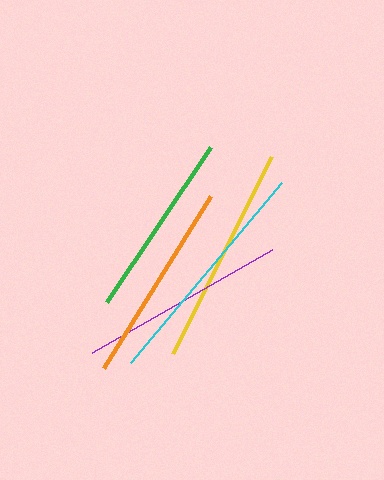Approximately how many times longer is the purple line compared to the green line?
The purple line is approximately 1.1 times the length of the green line.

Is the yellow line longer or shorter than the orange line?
The yellow line is longer than the orange line.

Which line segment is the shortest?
The green line is the shortest at approximately 186 pixels.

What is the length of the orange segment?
The orange segment is approximately 203 pixels long.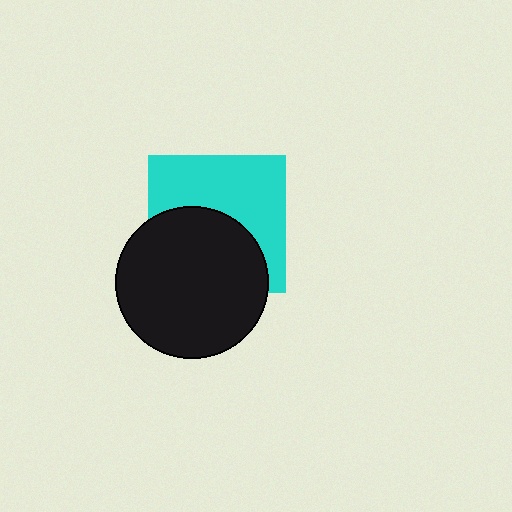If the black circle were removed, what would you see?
You would see the complete cyan square.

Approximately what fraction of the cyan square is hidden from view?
Roughly 48% of the cyan square is hidden behind the black circle.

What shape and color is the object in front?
The object in front is a black circle.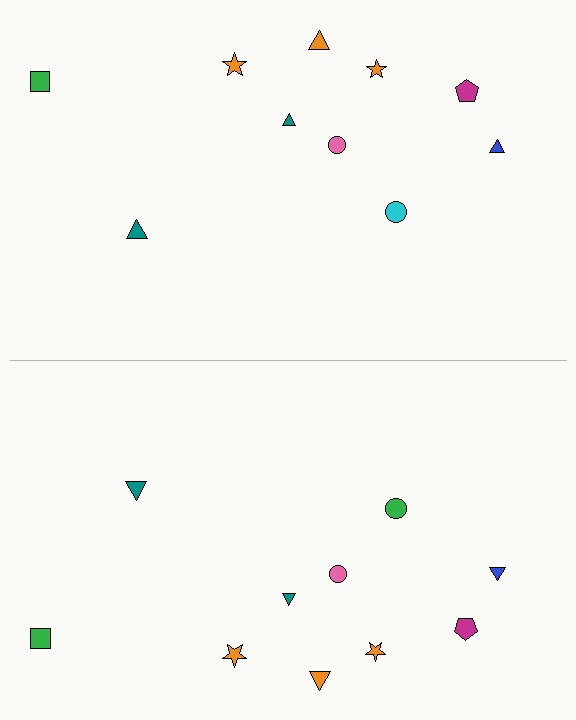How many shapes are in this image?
There are 20 shapes in this image.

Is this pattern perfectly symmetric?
No, the pattern is not perfectly symmetric. The green circle on the bottom side breaks the symmetry — its mirror counterpart is cyan.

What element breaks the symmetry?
The green circle on the bottom side breaks the symmetry — its mirror counterpart is cyan.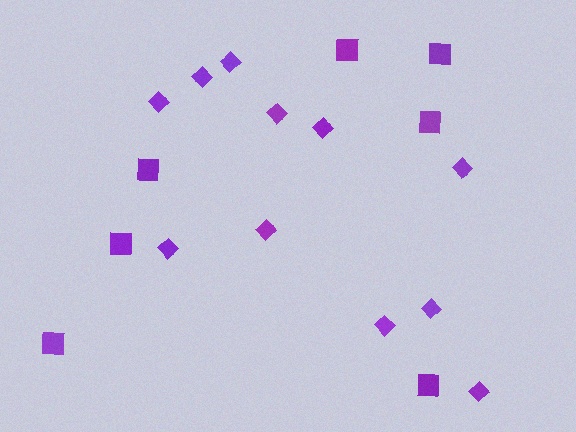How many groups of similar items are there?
There are 2 groups: one group of diamonds (11) and one group of squares (7).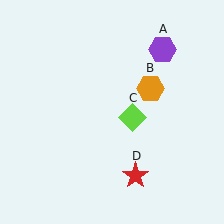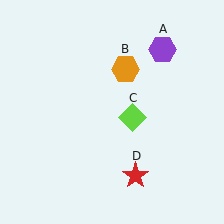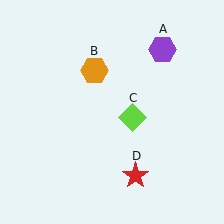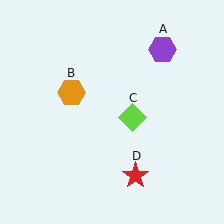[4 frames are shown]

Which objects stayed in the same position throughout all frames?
Purple hexagon (object A) and lime diamond (object C) and red star (object D) remained stationary.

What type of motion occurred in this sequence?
The orange hexagon (object B) rotated counterclockwise around the center of the scene.